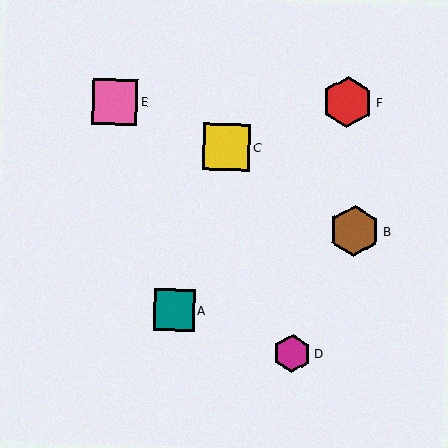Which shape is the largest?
The red hexagon (labeled F) is the largest.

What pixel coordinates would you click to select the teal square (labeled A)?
Click at (174, 310) to select the teal square A.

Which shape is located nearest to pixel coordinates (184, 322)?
The teal square (labeled A) at (174, 310) is nearest to that location.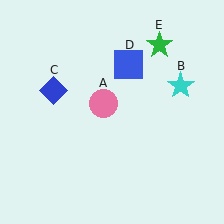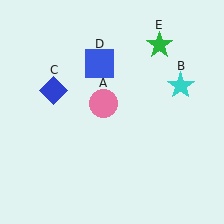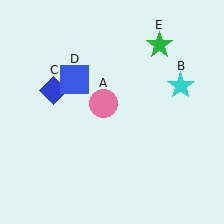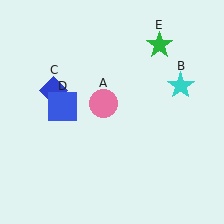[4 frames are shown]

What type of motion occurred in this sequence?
The blue square (object D) rotated counterclockwise around the center of the scene.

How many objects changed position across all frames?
1 object changed position: blue square (object D).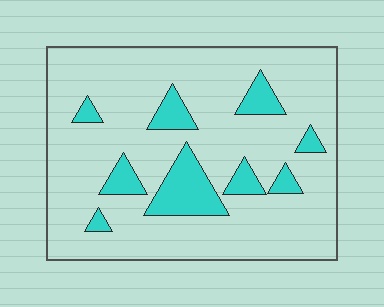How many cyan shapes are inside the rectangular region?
9.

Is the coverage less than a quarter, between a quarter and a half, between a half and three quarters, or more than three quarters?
Less than a quarter.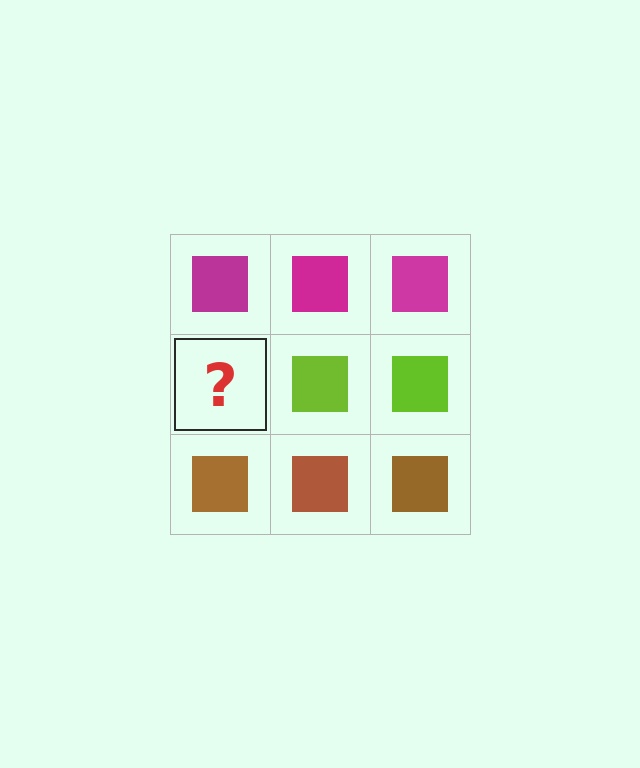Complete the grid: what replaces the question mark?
The question mark should be replaced with a lime square.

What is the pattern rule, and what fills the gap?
The rule is that each row has a consistent color. The gap should be filled with a lime square.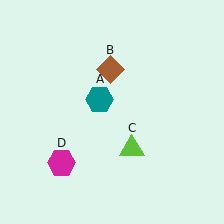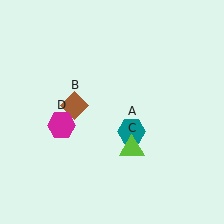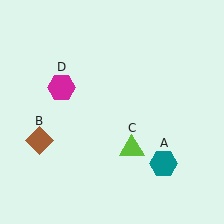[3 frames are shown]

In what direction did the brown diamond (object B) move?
The brown diamond (object B) moved down and to the left.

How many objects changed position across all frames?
3 objects changed position: teal hexagon (object A), brown diamond (object B), magenta hexagon (object D).